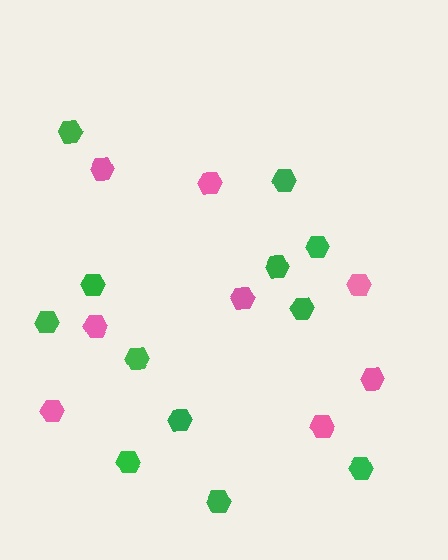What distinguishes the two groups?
There are 2 groups: one group of pink hexagons (8) and one group of green hexagons (12).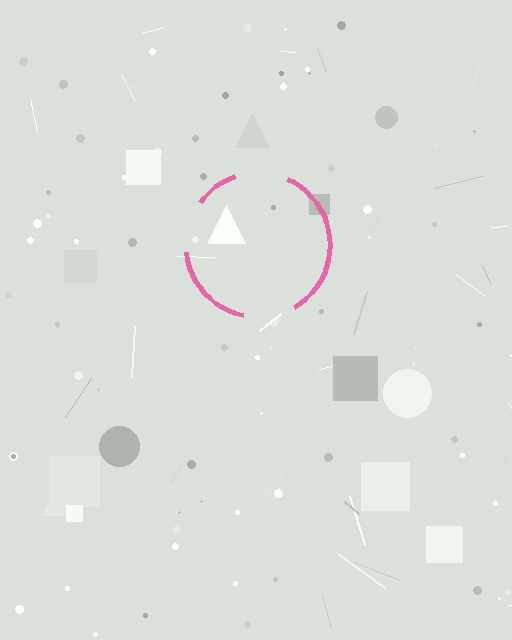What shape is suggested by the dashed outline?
The dashed outline suggests a circle.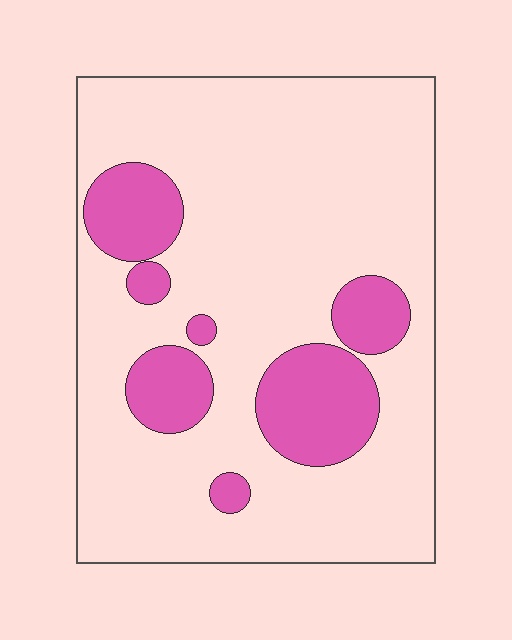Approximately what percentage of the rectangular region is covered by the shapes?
Approximately 20%.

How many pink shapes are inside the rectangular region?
7.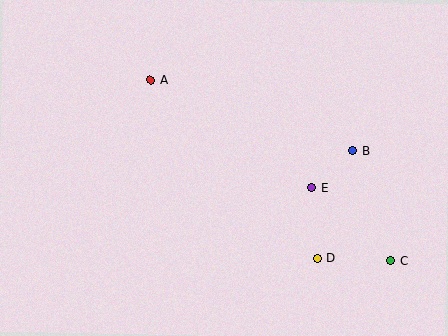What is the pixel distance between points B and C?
The distance between B and C is 117 pixels.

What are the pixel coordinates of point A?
Point A is at (150, 80).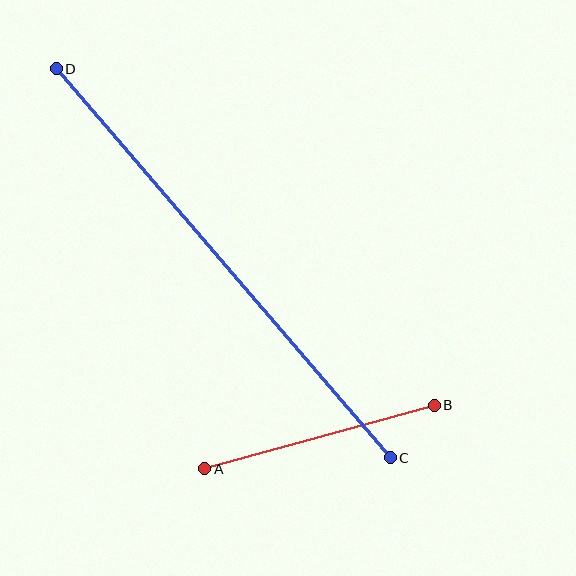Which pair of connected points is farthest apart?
Points C and D are farthest apart.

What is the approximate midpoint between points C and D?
The midpoint is at approximately (223, 263) pixels.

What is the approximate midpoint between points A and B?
The midpoint is at approximately (320, 437) pixels.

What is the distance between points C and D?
The distance is approximately 513 pixels.